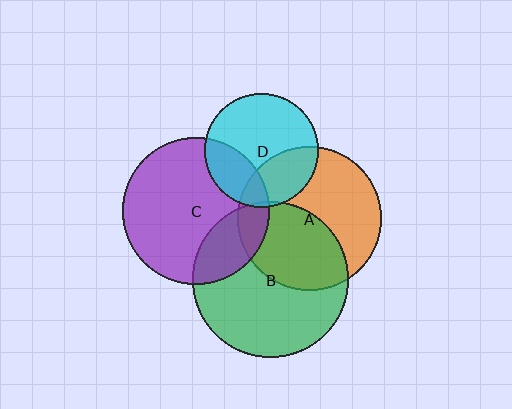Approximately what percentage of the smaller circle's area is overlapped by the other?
Approximately 10%.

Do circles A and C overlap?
Yes.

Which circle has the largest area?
Circle B (green).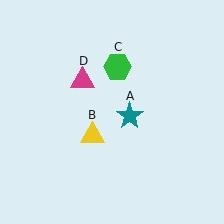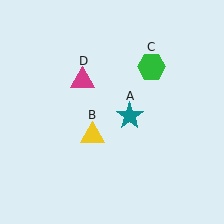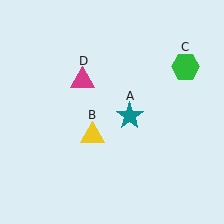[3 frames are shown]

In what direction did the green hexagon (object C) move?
The green hexagon (object C) moved right.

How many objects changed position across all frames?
1 object changed position: green hexagon (object C).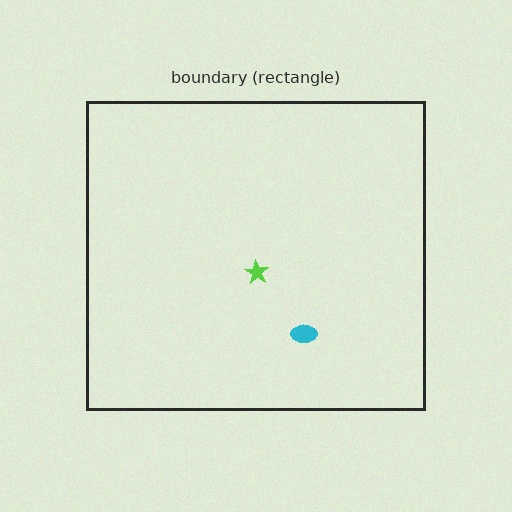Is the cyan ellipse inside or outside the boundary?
Inside.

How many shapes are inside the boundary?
2 inside, 0 outside.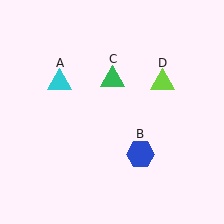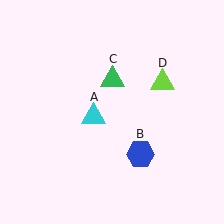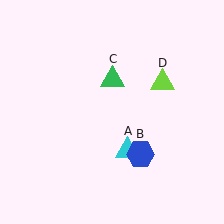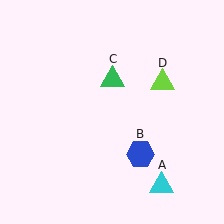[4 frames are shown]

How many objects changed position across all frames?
1 object changed position: cyan triangle (object A).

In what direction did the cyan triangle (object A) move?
The cyan triangle (object A) moved down and to the right.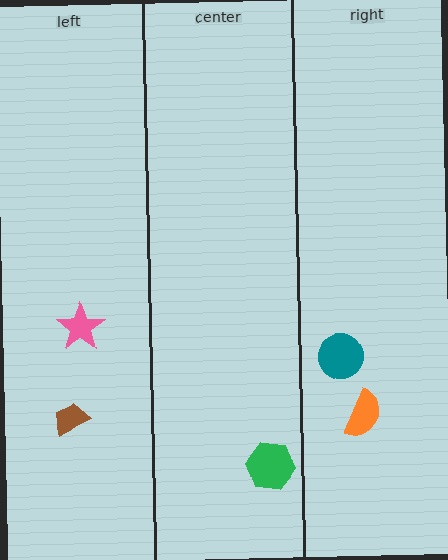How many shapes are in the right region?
2.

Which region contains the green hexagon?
The center region.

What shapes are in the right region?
The teal circle, the orange semicircle.